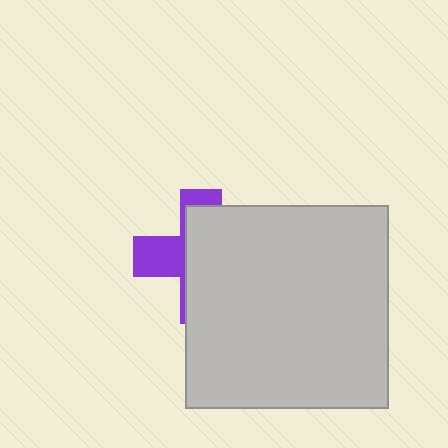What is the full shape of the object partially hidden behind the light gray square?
The partially hidden object is a purple cross.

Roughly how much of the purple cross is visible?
A small part of it is visible (roughly 35%).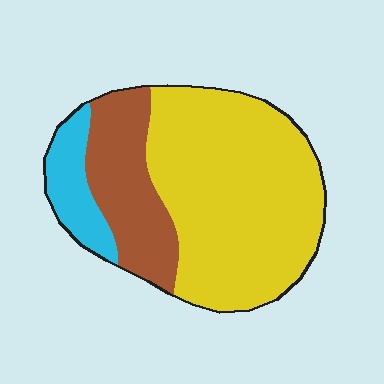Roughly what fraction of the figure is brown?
Brown covers roughly 25% of the figure.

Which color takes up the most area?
Yellow, at roughly 65%.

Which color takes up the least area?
Cyan, at roughly 10%.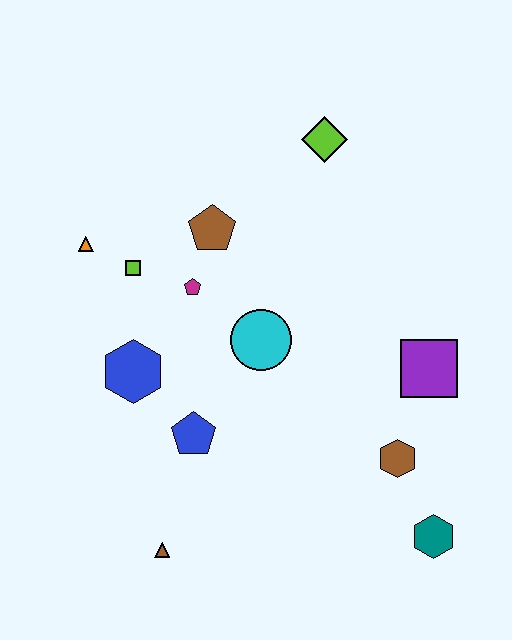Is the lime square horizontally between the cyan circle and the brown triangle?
No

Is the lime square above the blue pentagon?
Yes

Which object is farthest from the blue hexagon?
The teal hexagon is farthest from the blue hexagon.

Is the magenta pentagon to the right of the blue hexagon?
Yes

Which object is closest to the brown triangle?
The blue pentagon is closest to the brown triangle.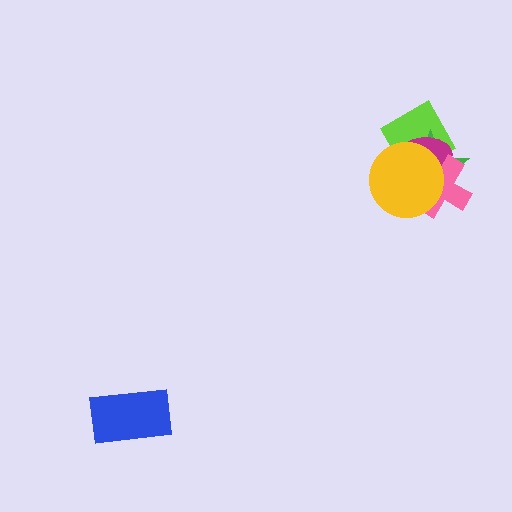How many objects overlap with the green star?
4 objects overlap with the green star.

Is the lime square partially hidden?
Yes, it is partially covered by another shape.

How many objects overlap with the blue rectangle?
0 objects overlap with the blue rectangle.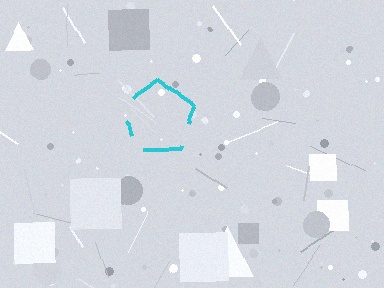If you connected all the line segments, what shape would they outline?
They would outline a pentagon.